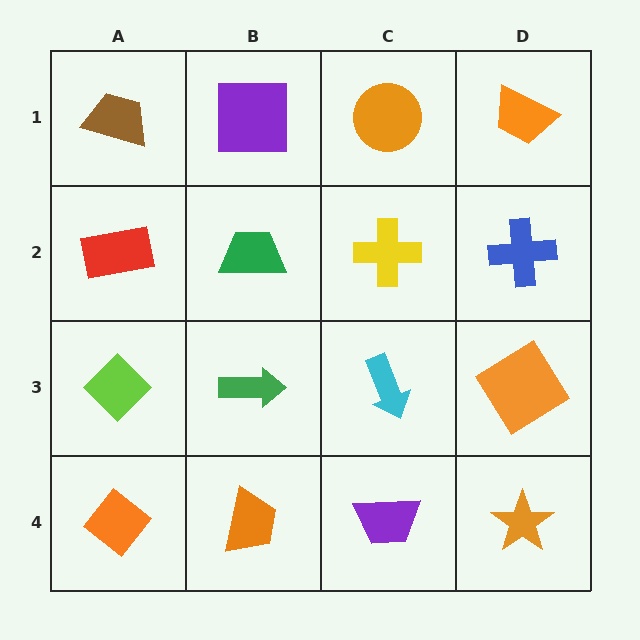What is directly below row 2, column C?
A cyan arrow.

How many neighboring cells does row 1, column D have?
2.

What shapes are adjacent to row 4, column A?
A lime diamond (row 3, column A), an orange trapezoid (row 4, column B).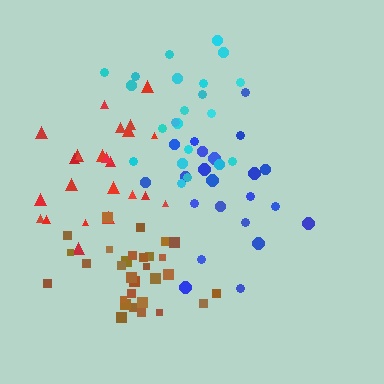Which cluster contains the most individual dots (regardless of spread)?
Brown (32).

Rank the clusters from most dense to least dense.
brown, red, cyan, blue.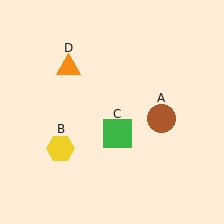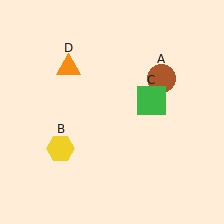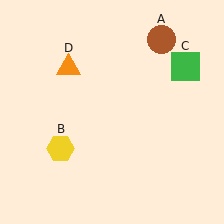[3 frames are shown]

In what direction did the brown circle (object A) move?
The brown circle (object A) moved up.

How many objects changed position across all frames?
2 objects changed position: brown circle (object A), green square (object C).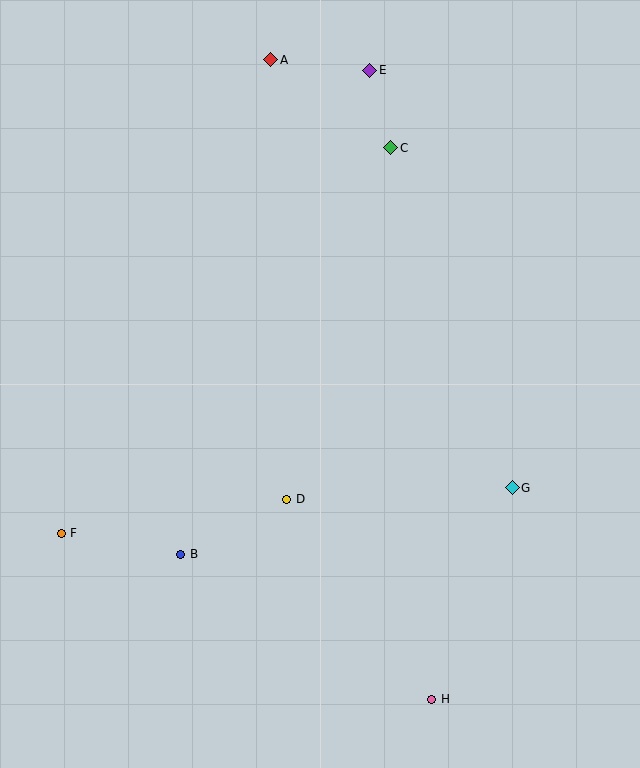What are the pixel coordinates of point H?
Point H is at (432, 699).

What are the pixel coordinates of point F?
Point F is at (61, 533).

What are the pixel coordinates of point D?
Point D is at (287, 499).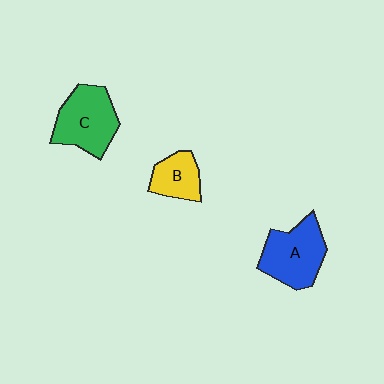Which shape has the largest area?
Shape C (green).